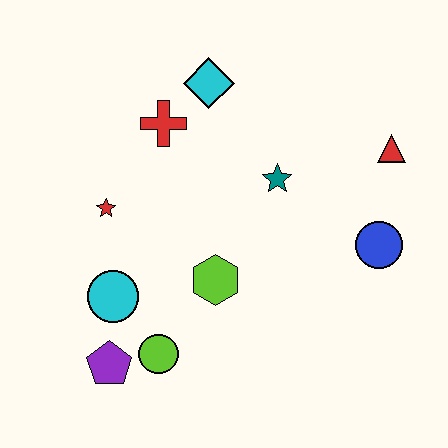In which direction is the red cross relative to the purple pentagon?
The red cross is above the purple pentagon.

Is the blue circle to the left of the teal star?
No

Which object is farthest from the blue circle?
The purple pentagon is farthest from the blue circle.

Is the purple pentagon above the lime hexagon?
No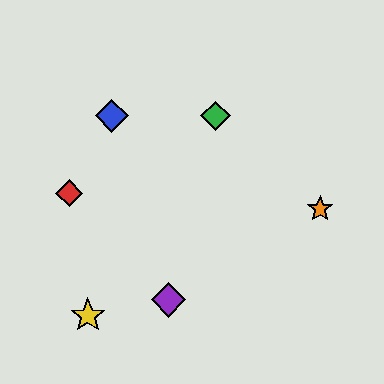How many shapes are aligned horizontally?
2 shapes (the blue diamond, the green diamond) are aligned horizontally.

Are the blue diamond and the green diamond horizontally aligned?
Yes, both are at y≈116.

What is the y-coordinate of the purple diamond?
The purple diamond is at y≈300.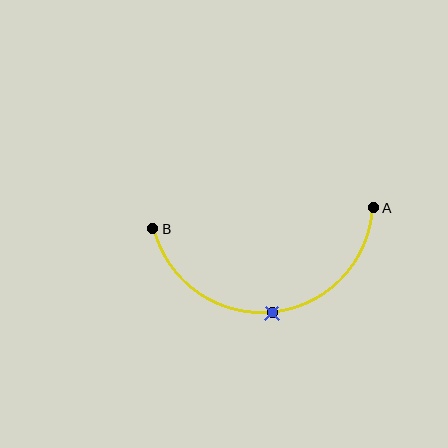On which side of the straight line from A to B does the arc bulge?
The arc bulges below the straight line connecting A and B.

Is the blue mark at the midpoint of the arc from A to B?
Yes. The blue mark lies on the arc at equal arc-length from both A and B — it is the arc midpoint.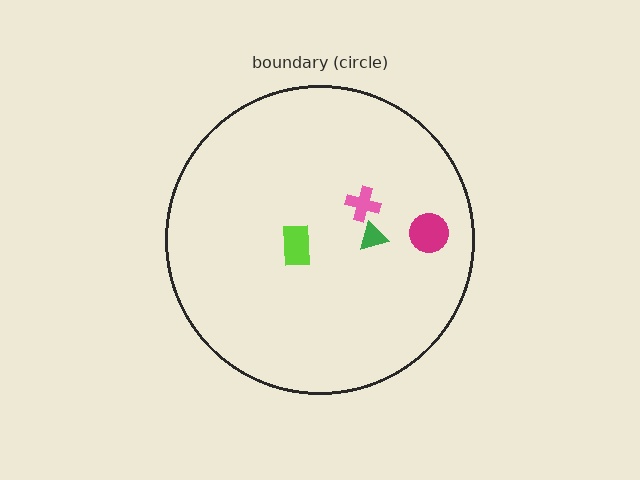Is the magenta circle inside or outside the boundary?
Inside.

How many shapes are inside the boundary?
4 inside, 0 outside.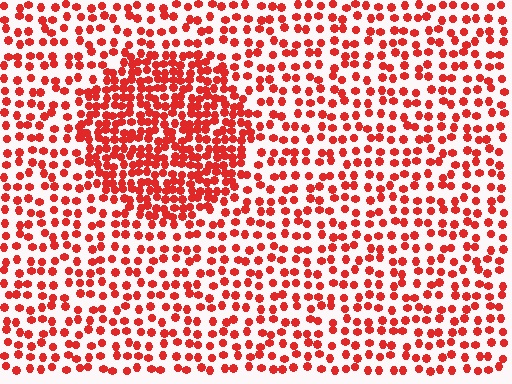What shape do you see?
I see a circle.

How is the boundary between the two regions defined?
The boundary is defined by a change in element density (approximately 2.0x ratio). All elements are the same color, size, and shape.